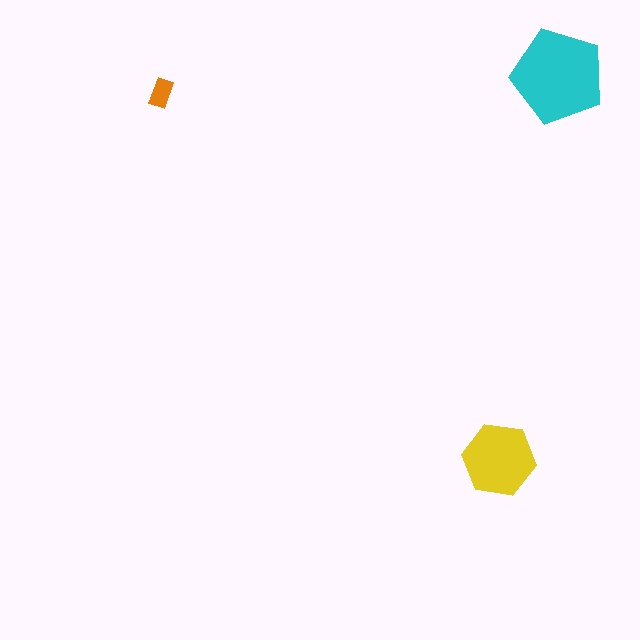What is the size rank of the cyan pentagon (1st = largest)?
1st.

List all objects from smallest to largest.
The orange rectangle, the yellow hexagon, the cyan pentagon.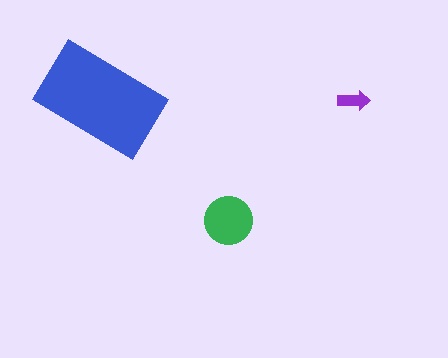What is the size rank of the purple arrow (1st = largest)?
3rd.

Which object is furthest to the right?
The purple arrow is rightmost.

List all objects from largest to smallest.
The blue rectangle, the green circle, the purple arrow.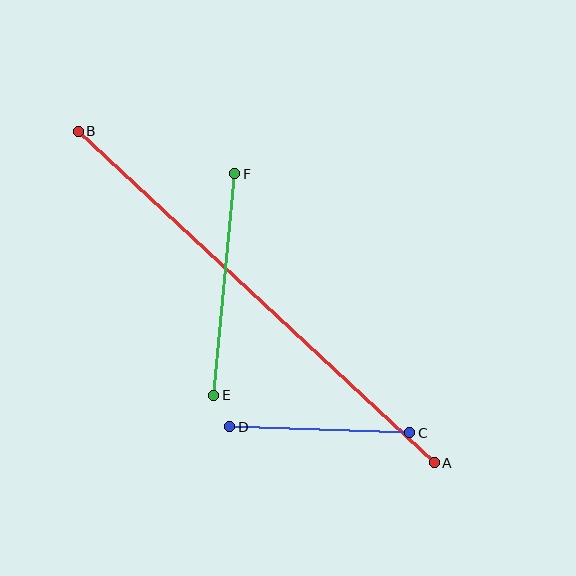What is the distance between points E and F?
The distance is approximately 223 pixels.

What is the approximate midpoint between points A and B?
The midpoint is at approximately (256, 297) pixels.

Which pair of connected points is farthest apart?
Points A and B are farthest apart.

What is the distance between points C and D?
The distance is approximately 180 pixels.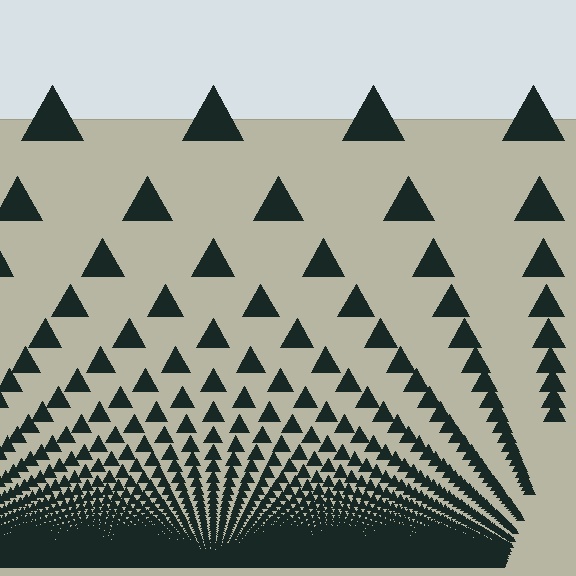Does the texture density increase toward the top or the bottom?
Density increases toward the bottom.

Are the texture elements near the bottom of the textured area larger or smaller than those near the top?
Smaller. The gradient is inverted — elements near the bottom are smaller and denser.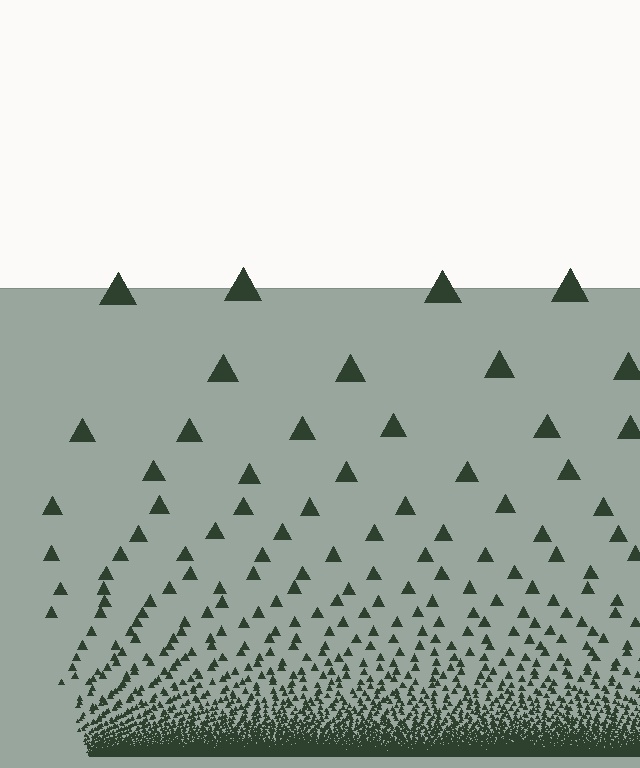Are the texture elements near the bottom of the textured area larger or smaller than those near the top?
Smaller. The gradient is inverted — elements near the bottom are smaller and denser.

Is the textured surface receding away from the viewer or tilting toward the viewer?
The surface appears to tilt toward the viewer. Texture elements get larger and sparser toward the top.